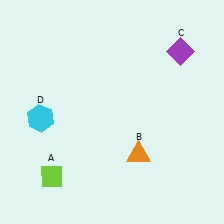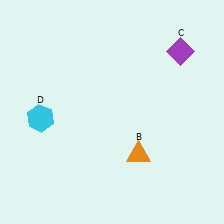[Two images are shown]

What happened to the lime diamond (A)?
The lime diamond (A) was removed in Image 2. It was in the bottom-left area of Image 1.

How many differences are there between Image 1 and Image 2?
There is 1 difference between the two images.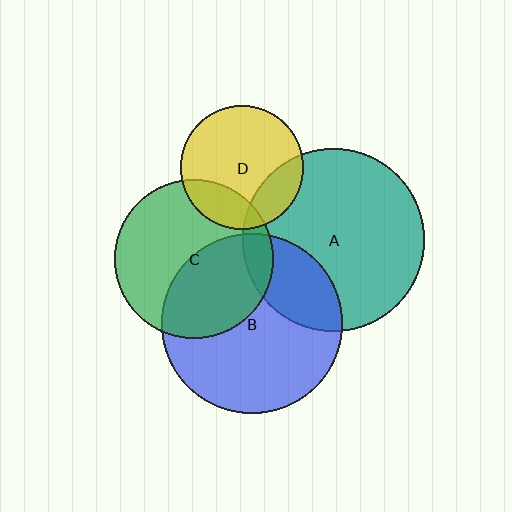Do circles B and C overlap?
Yes.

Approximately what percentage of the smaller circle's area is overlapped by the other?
Approximately 45%.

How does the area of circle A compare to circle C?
Approximately 1.3 times.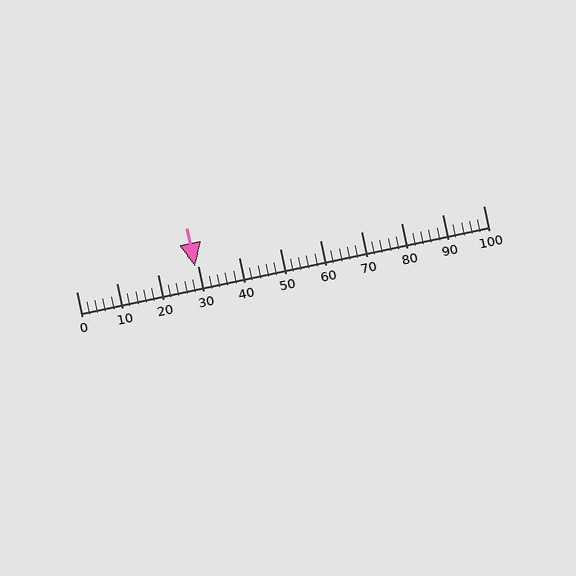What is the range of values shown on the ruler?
The ruler shows values from 0 to 100.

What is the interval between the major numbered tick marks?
The major tick marks are spaced 10 units apart.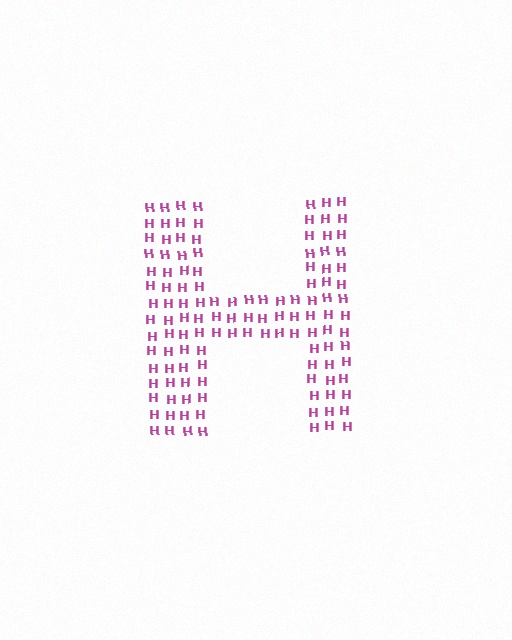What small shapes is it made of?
It is made of small letter H's.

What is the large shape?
The large shape is the letter H.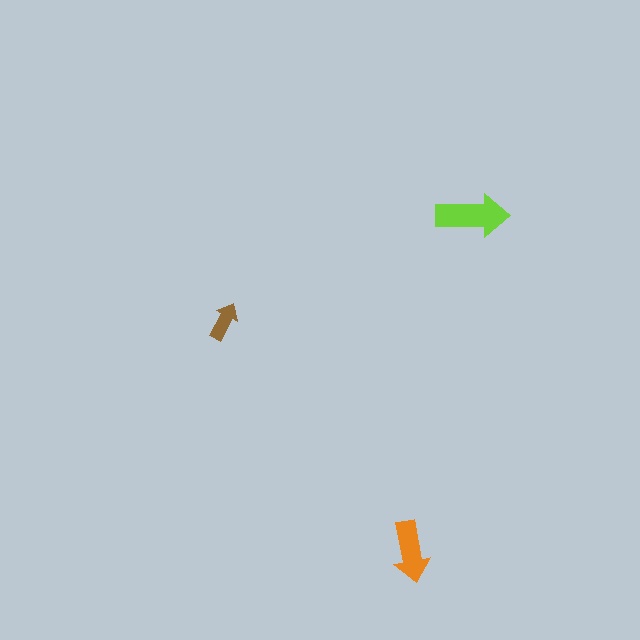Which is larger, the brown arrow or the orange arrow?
The orange one.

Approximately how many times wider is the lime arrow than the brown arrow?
About 2 times wider.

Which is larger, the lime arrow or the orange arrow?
The lime one.